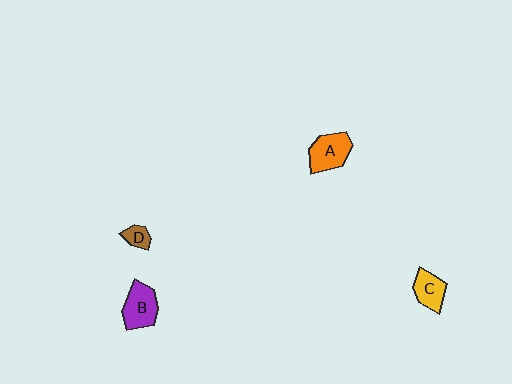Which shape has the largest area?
Shape B (purple).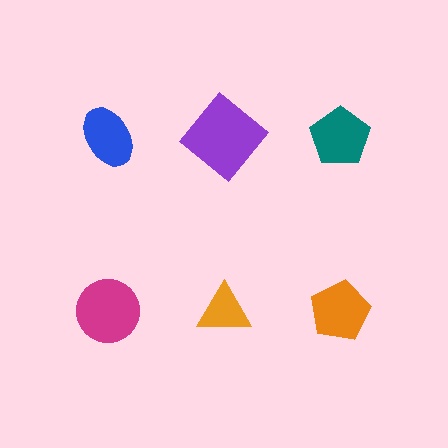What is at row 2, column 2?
An orange triangle.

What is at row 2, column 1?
A magenta circle.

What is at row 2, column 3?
An orange pentagon.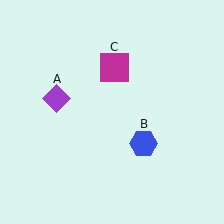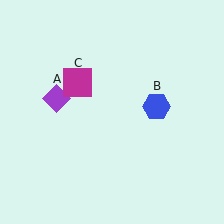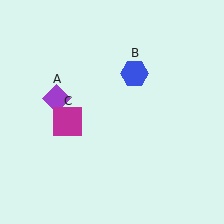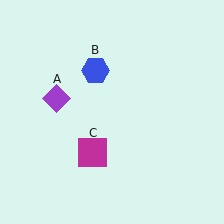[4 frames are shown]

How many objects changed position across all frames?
2 objects changed position: blue hexagon (object B), magenta square (object C).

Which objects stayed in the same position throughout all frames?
Purple diamond (object A) remained stationary.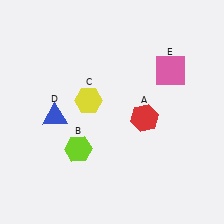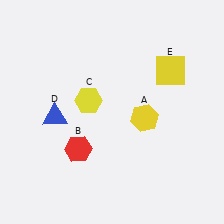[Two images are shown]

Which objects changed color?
A changed from red to yellow. B changed from lime to red. E changed from pink to yellow.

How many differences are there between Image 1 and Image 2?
There are 3 differences between the two images.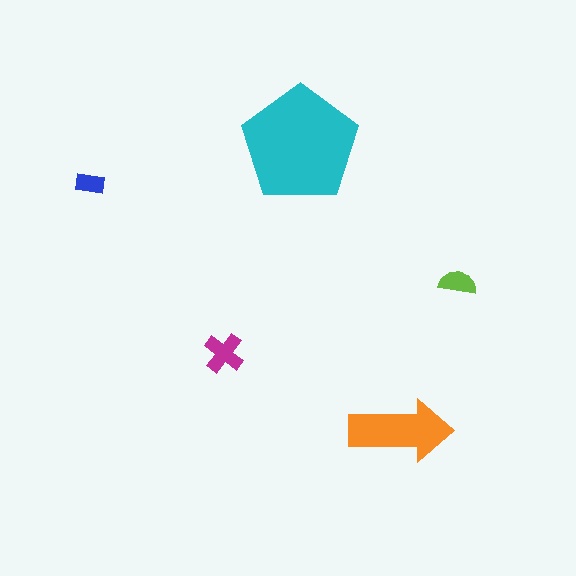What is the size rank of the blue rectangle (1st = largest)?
5th.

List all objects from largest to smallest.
The cyan pentagon, the orange arrow, the magenta cross, the lime semicircle, the blue rectangle.